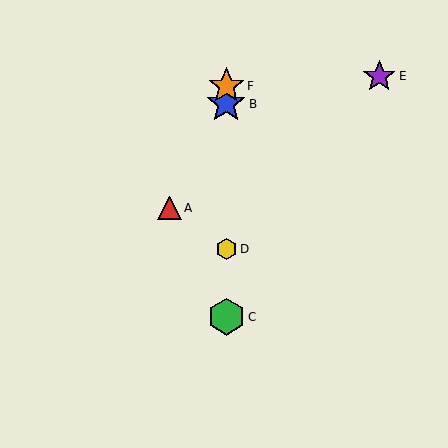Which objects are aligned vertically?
Objects B, C, D, F are aligned vertically.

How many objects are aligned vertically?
4 objects (B, C, D, F) are aligned vertically.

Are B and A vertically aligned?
No, B is at x≈226 and A is at x≈169.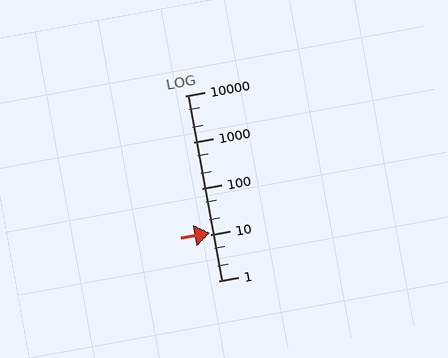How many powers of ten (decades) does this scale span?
The scale spans 4 decades, from 1 to 10000.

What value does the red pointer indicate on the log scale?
The pointer indicates approximately 11.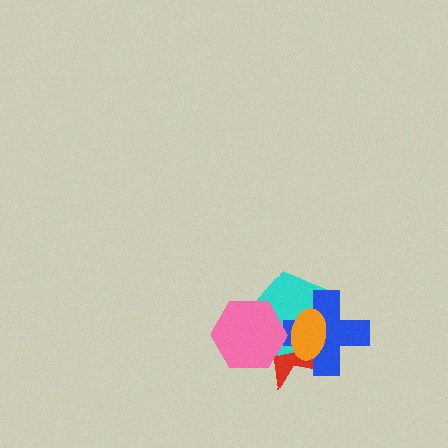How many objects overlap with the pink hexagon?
2 objects overlap with the pink hexagon.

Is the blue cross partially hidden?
Yes, it is partially covered by another shape.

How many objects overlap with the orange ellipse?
3 objects overlap with the orange ellipse.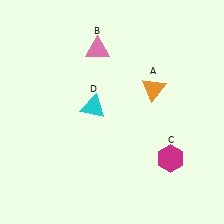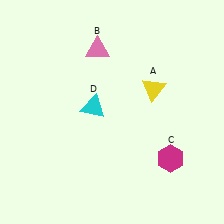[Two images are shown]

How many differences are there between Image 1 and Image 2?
There is 1 difference between the two images.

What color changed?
The triangle (A) changed from orange in Image 1 to yellow in Image 2.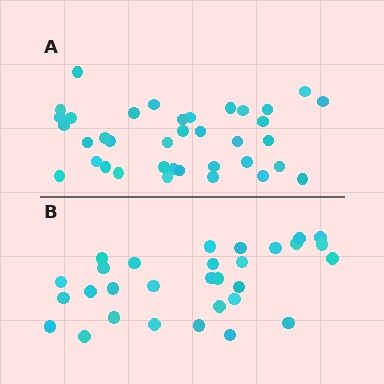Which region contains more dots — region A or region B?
Region A (the top region) has more dots.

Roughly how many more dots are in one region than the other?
Region A has roughly 8 or so more dots than region B.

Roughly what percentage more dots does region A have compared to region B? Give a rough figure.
About 25% more.